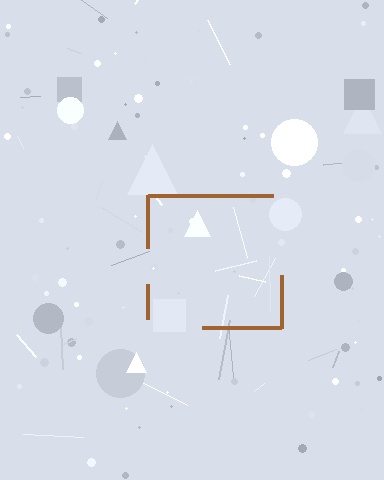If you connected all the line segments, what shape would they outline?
They would outline a square.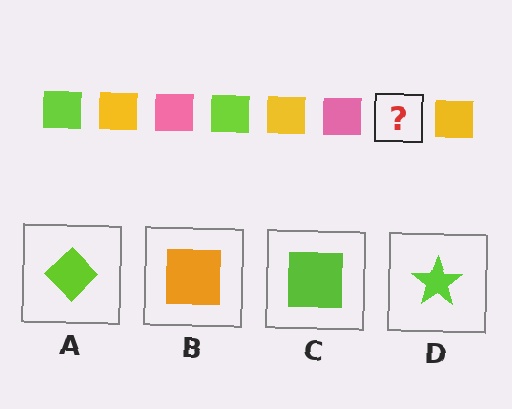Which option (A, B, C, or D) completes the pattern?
C.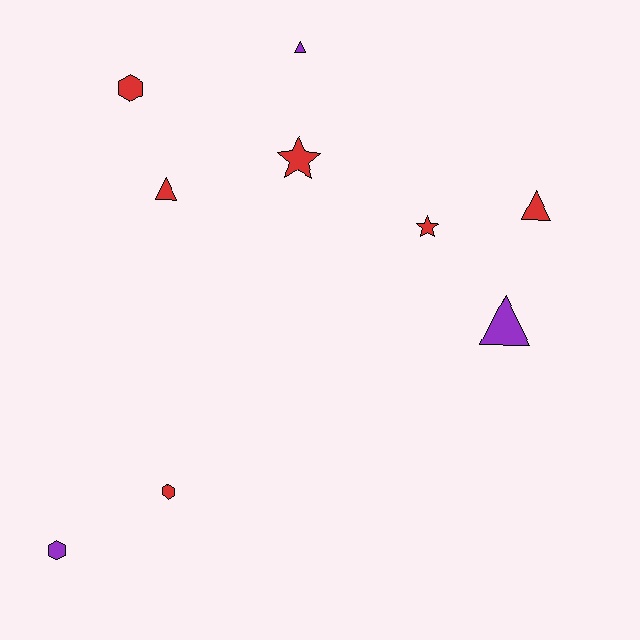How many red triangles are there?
There are 2 red triangles.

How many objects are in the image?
There are 9 objects.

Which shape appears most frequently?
Triangle, with 4 objects.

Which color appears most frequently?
Red, with 6 objects.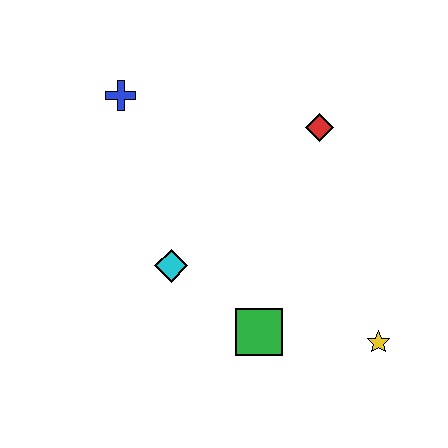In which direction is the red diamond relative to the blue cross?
The red diamond is to the right of the blue cross.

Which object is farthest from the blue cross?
The yellow star is farthest from the blue cross.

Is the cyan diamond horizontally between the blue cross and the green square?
Yes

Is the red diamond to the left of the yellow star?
Yes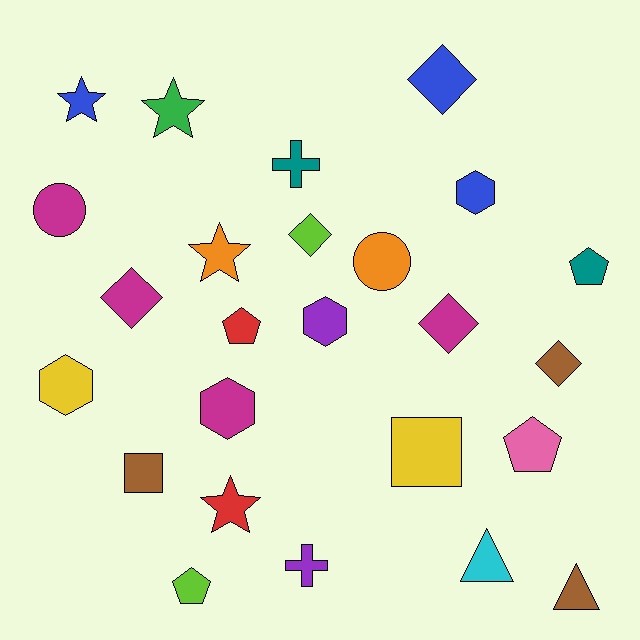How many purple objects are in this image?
There are 2 purple objects.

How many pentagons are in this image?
There are 4 pentagons.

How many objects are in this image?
There are 25 objects.